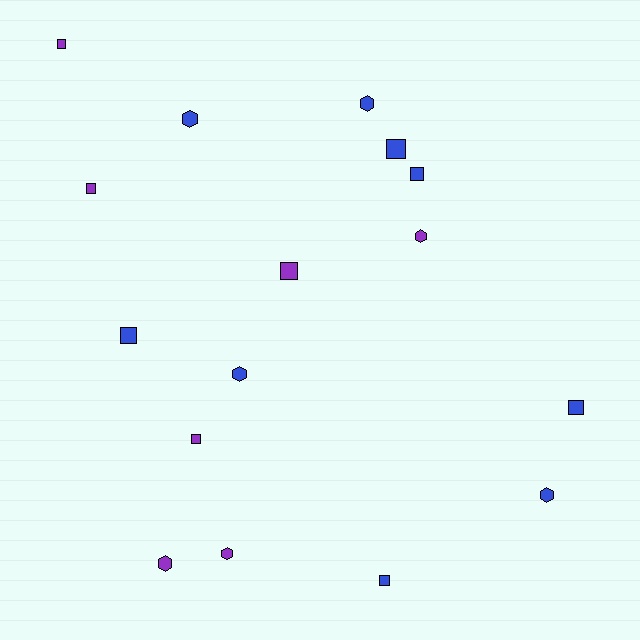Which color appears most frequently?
Blue, with 9 objects.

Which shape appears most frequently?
Square, with 9 objects.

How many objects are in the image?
There are 16 objects.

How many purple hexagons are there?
There are 3 purple hexagons.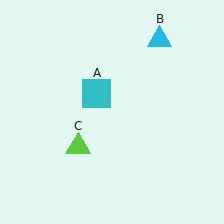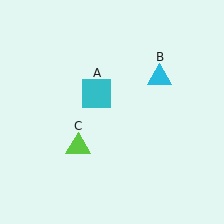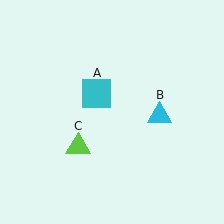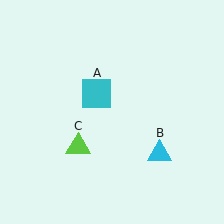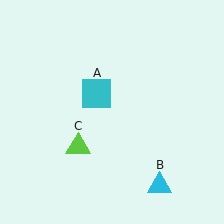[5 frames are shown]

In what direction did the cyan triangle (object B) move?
The cyan triangle (object B) moved down.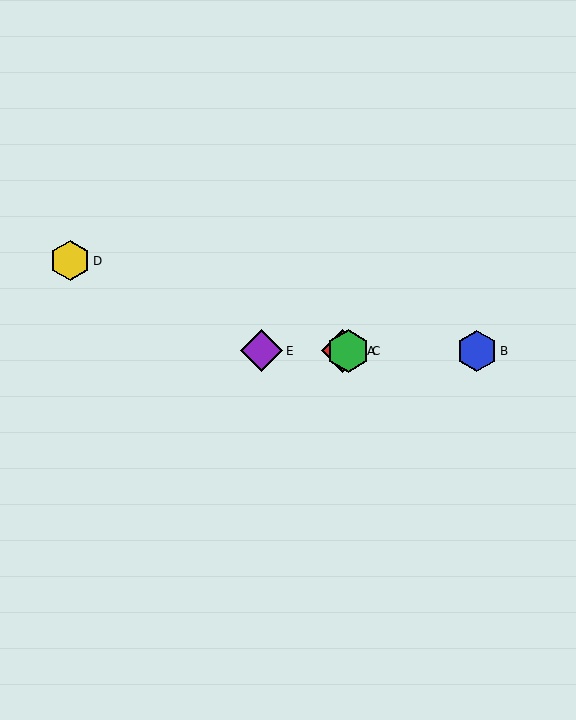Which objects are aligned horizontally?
Objects A, B, C, E are aligned horizontally.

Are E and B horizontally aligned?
Yes, both are at y≈351.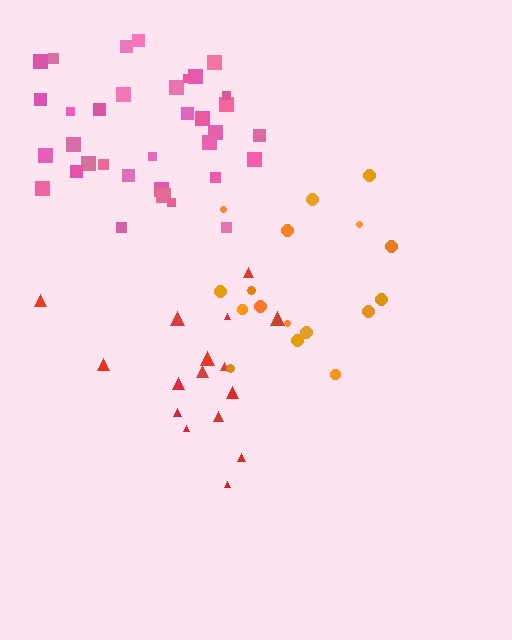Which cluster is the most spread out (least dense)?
Red.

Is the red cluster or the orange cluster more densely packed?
Orange.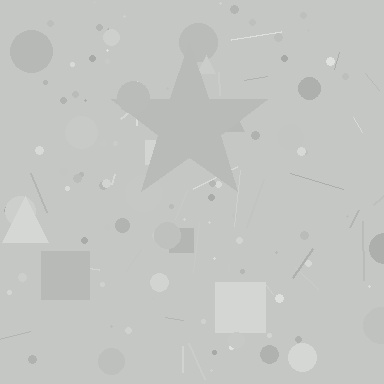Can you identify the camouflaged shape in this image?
The camouflaged shape is a star.